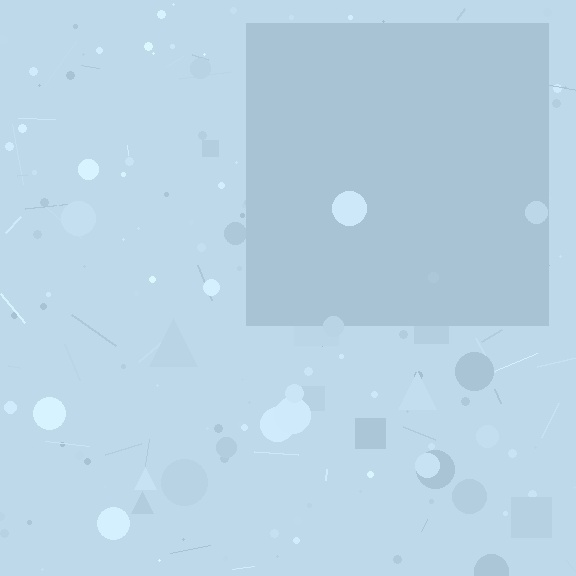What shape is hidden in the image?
A square is hidden in the image.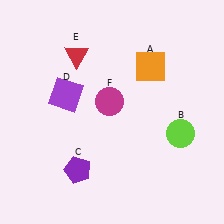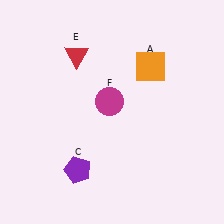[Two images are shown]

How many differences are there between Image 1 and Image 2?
There are 2 differences between the two images.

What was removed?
The purple square (D), the lime circle (B) were removed in Image 2.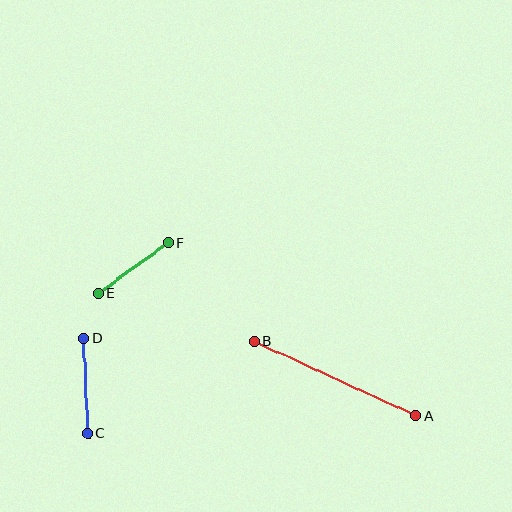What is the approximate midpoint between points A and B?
The midpoint is at approximately (335, 379) pixels.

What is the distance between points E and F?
The distance is approximately 86 pixels.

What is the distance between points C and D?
The distance is approximately 95 pixels.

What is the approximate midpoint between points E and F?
The midpoint is at approximately (133, 268) pixels.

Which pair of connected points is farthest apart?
Points A and B are farthest apart.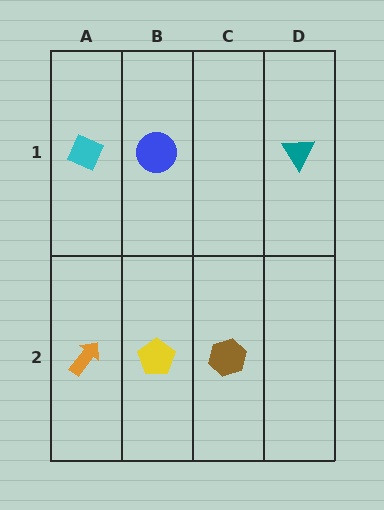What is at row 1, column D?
A teal triangle.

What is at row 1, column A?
A cyan diamond.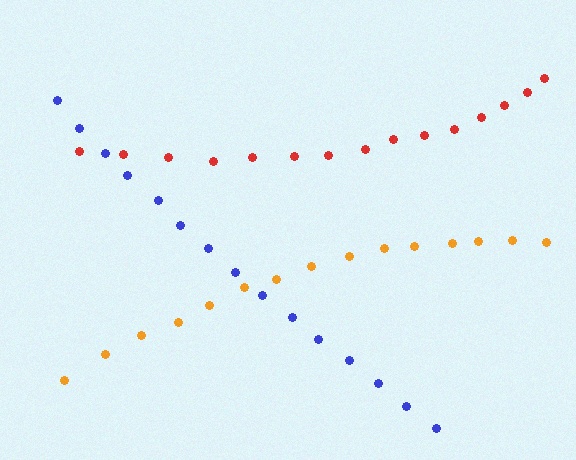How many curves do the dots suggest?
There are 3 distinct paths.